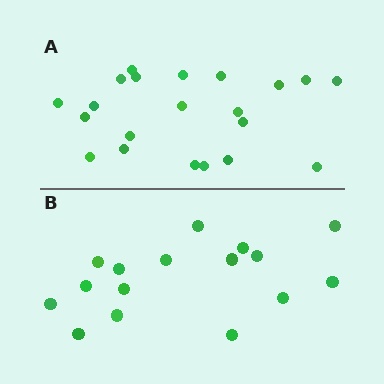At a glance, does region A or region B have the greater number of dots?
Region A (the top region) has more dots.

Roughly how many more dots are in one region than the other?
Region A has about 5 more dots than region B.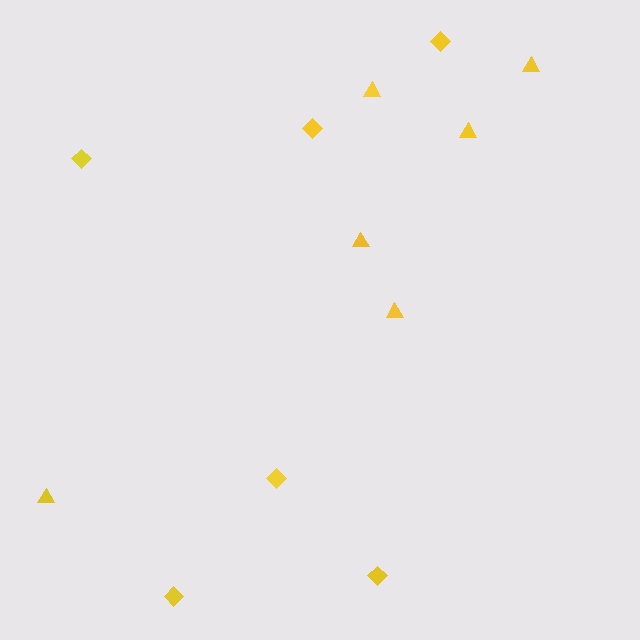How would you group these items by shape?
There are 2 groups: one group of diamonds (6) and one group of triangles (6).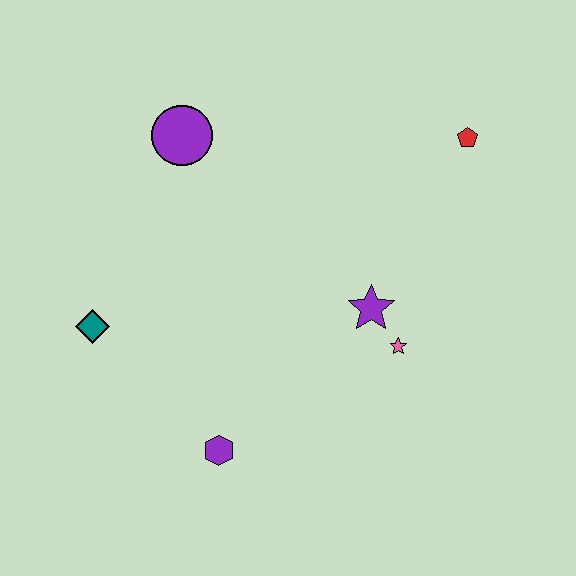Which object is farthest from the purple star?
The teal diamond is farthest from the purple star.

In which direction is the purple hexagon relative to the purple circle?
The purple hexagon is below the purple circle.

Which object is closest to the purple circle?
The teal diamond is closest to the purple circle.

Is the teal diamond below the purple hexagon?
No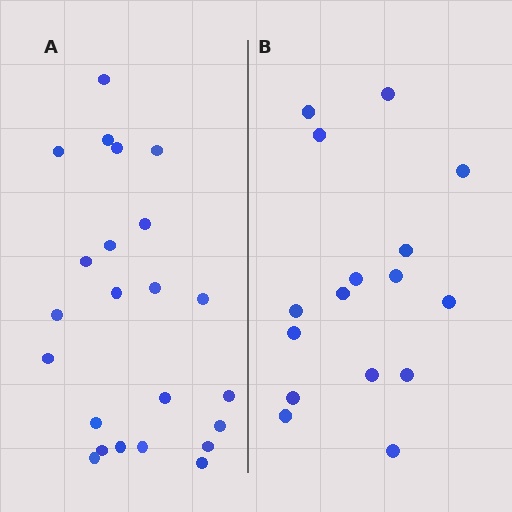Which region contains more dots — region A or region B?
Region A (the left region) has more dots.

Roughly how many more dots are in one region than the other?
Region A has roughly 8 or so more dots than region B.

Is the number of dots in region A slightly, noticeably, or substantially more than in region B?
Region A has noticeably more, but not dramatically so. The ratio is roughly 1.4 to 1.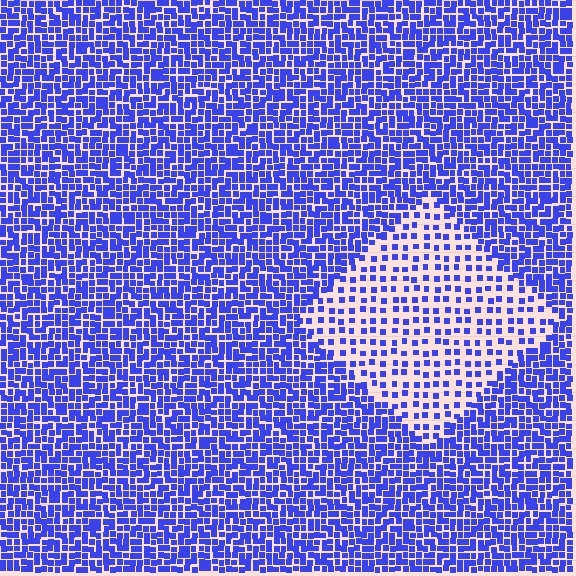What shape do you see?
I see a diamond.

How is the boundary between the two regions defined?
The boundary is defined by a change in element density (approximately 2.4x ratio). All elements are the same color, size, and shape.